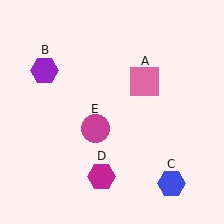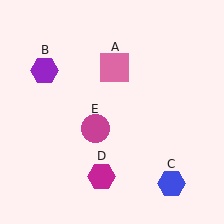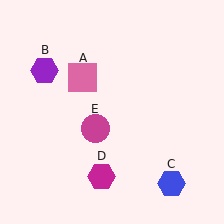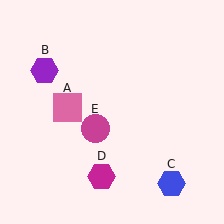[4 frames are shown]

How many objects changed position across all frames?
1 object changed position: pink square (object A).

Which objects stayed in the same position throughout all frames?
Purple hexagon (object B) and blue hexagon (object C) and magenta hexagon (object D) and magenta circle (object E) remained stationary.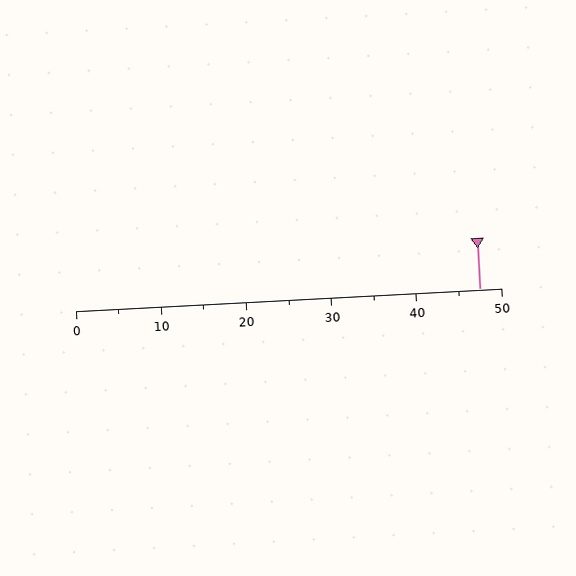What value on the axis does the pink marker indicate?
The marker indicates approximately 47.5.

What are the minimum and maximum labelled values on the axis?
The axis runs from 0 to 50.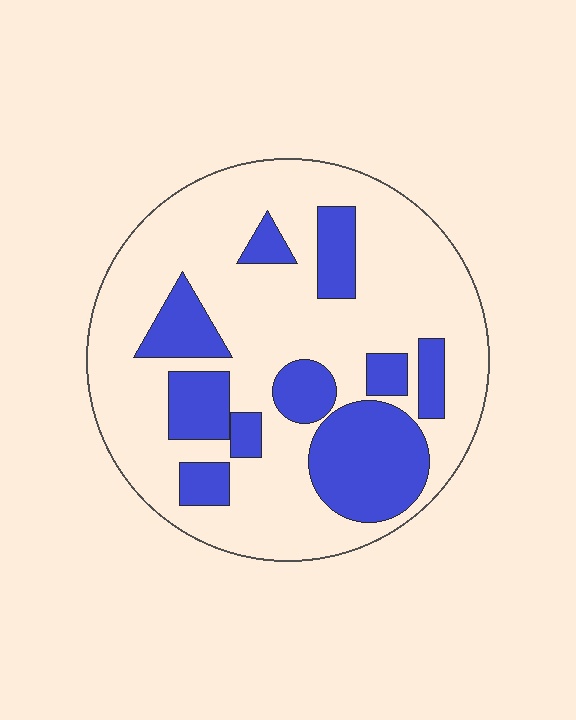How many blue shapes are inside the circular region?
10.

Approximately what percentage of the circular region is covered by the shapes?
Approximately 30%.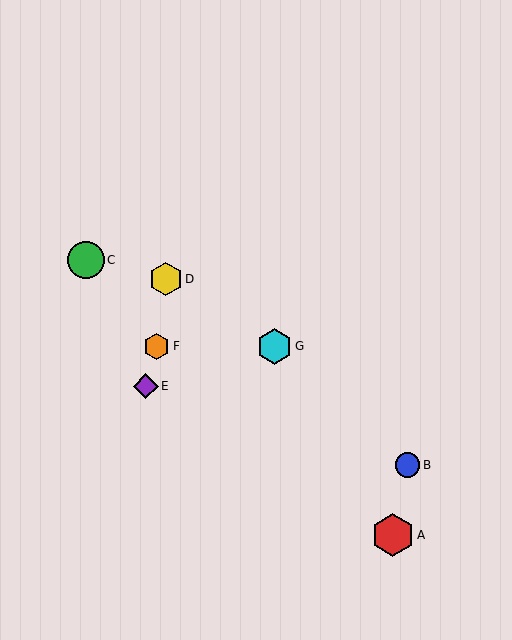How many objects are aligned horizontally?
2 objects (F, G) are aligned horizontally.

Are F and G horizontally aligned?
Yes, both are at y≈346.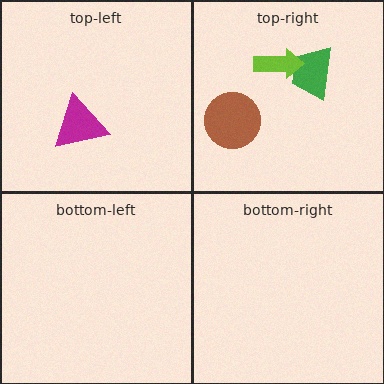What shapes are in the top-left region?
The magenta triangle.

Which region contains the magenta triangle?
The top-left region.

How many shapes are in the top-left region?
1.